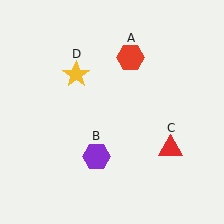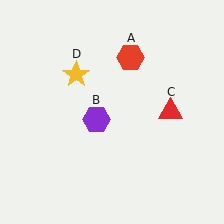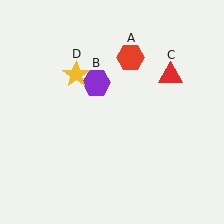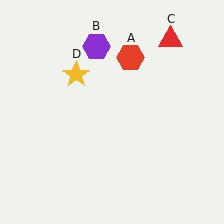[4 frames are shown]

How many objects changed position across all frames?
2 objects changed position: purple hexagon (object B), red triangle (object C).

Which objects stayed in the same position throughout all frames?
Red hexagon (object A) and yellow star (object D) remained stationary.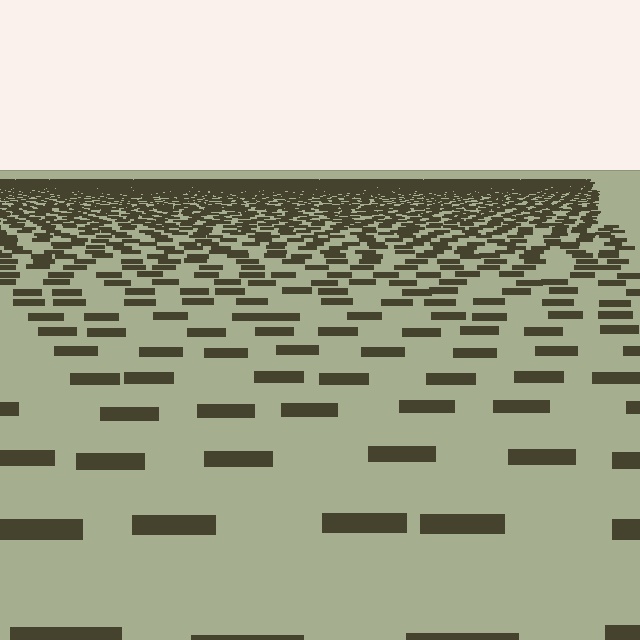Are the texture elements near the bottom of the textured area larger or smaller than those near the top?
Larger. Near the bottom, elements are closer to the viewer and appear at a bigger on-screen size.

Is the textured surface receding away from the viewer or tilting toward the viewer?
The surface is receding away from the viewer. Texture elements get smaller and denser toward the top.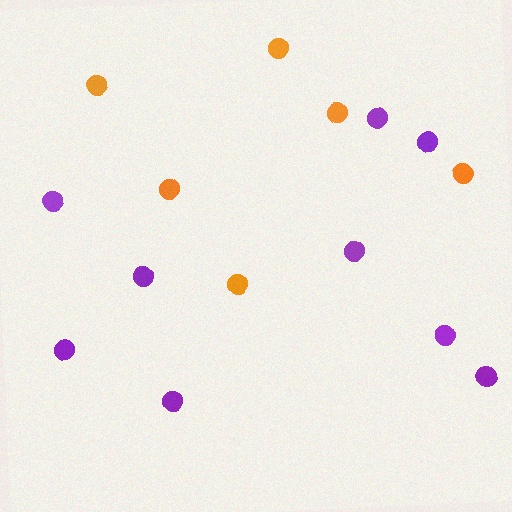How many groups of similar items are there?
There are 2 groups: one group of orange circles (6) and one group of purple circles (9).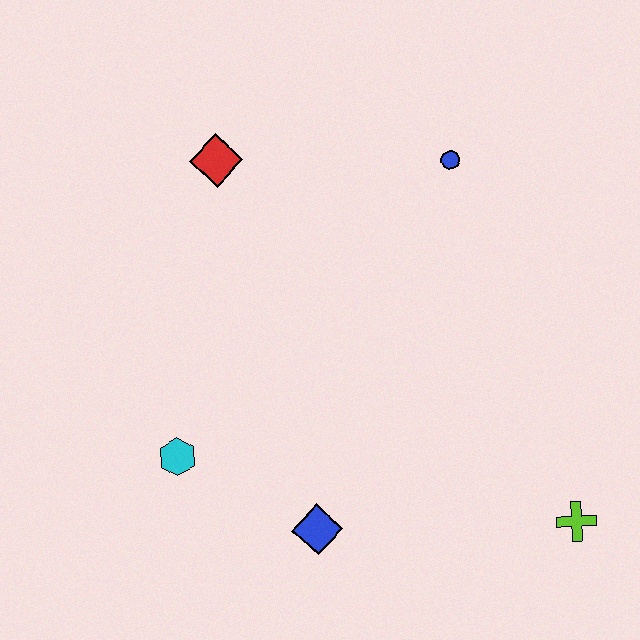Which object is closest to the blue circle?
The red diamond is closest to the blue circle.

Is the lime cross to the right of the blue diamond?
Yes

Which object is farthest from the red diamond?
The lime cross is farthest from the red diamond.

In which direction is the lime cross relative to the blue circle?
The lime cross is below the blue circle.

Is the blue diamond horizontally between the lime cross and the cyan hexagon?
Yes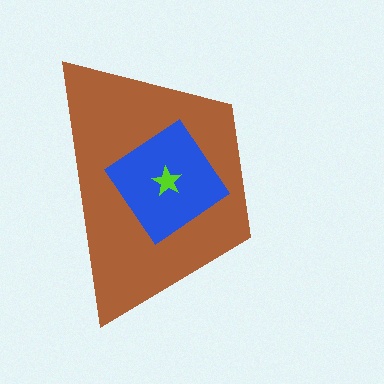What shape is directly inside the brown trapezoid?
The blue diamond.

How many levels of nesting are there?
3.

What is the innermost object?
The lime star.